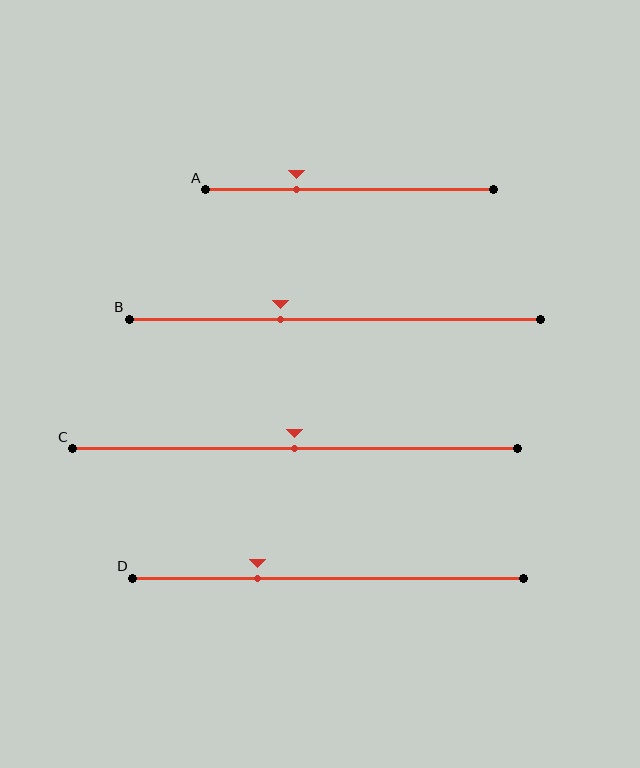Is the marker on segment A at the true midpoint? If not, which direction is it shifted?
No, the marker on segment A is shifted to the left by about 18% of the segment length.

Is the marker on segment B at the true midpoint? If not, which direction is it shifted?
No, the marker on segment B is shifted to the left by about 13% of the segment length.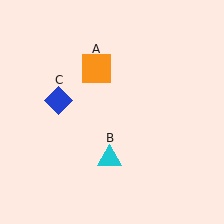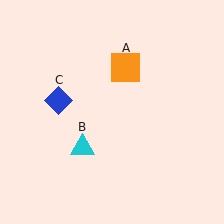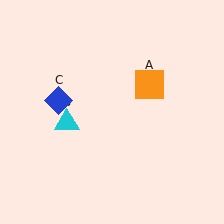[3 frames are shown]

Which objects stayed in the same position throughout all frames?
Blue diamond (object C) remained stationary.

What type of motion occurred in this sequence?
The orange square (object A), cyan triangle (object B) rotated clockwise around the center of the scene.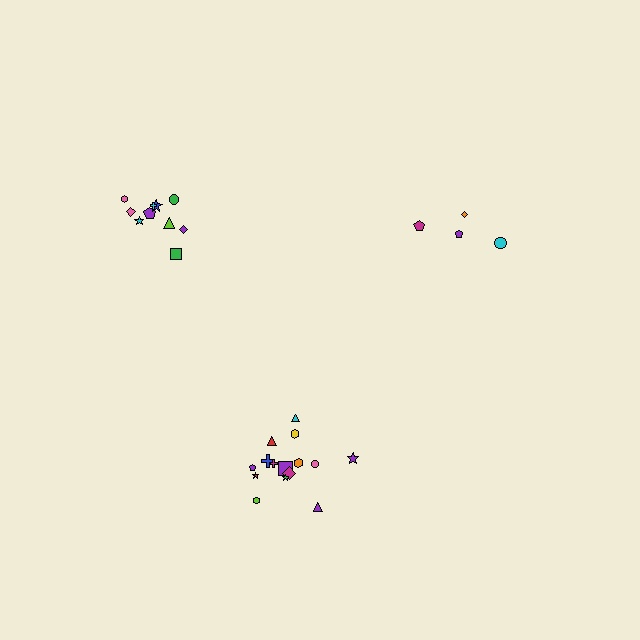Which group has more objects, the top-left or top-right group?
The top-left group.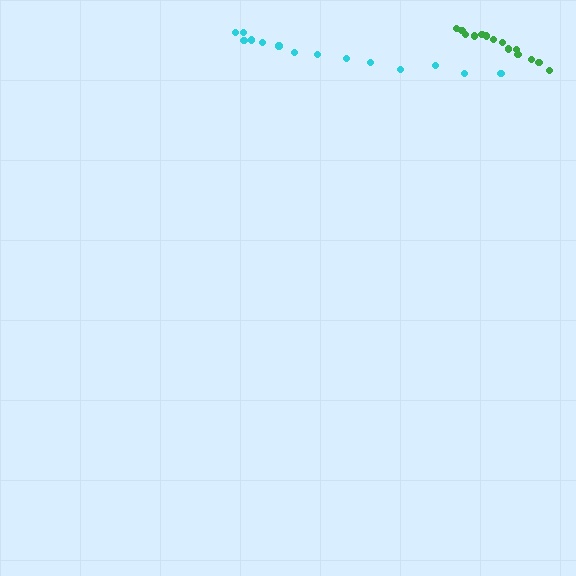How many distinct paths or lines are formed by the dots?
There are 2 distinct paths.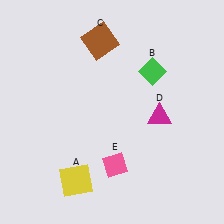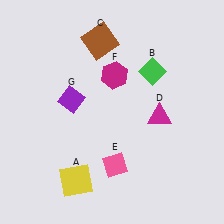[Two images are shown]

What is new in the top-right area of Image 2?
A magenta hexagon (F) was added in the top-right area of Image 2.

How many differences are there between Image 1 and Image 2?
There are 2 differences between the two images.